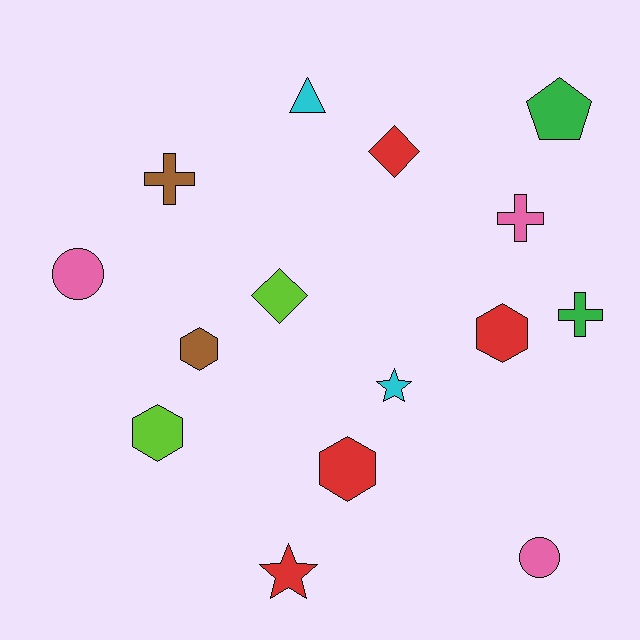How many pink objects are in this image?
There are 3 pink objects.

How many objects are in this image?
There are 15 objects.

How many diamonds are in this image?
There are 2 diamonds.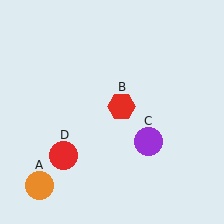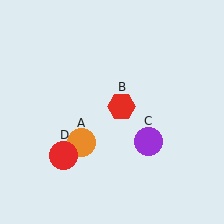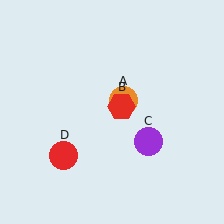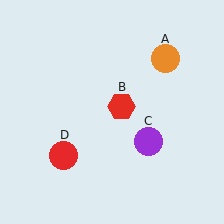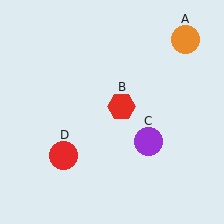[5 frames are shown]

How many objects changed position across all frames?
1 object changed position: orange circle (object A).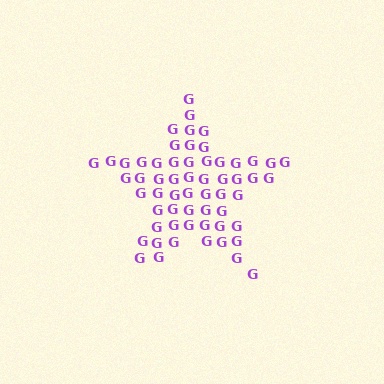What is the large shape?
The large shape is a star.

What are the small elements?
The small elements are letter G's.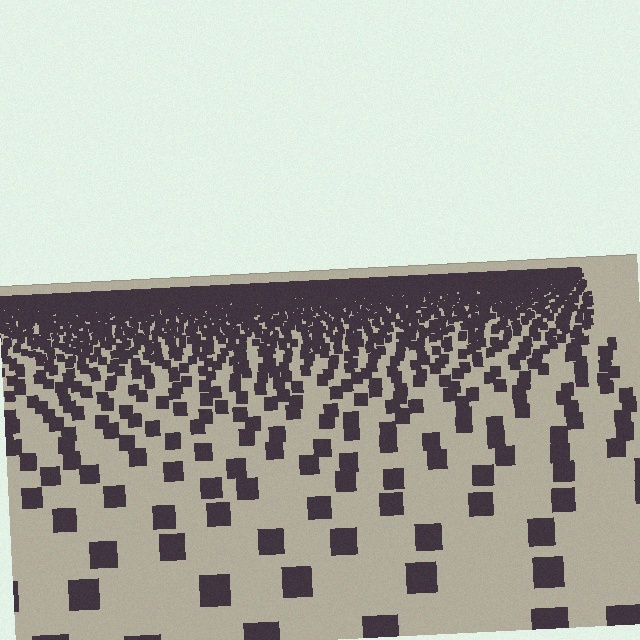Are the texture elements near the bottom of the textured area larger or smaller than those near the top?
Larger. Near the bottom, elements are closer to the viewer and appear at a bigger on-screen size.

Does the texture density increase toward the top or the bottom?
Density increases toward the top.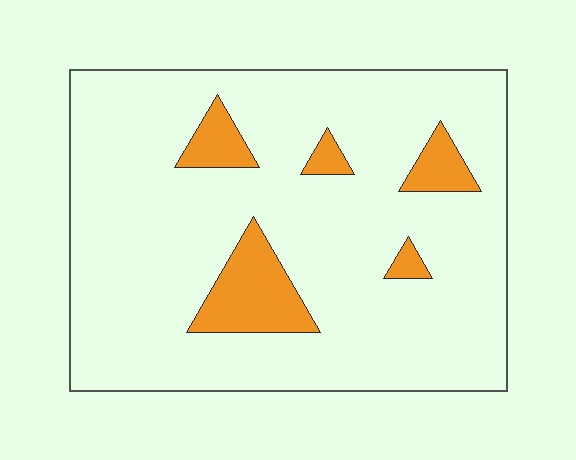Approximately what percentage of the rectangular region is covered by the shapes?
Approximately 10%.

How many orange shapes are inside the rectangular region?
5.